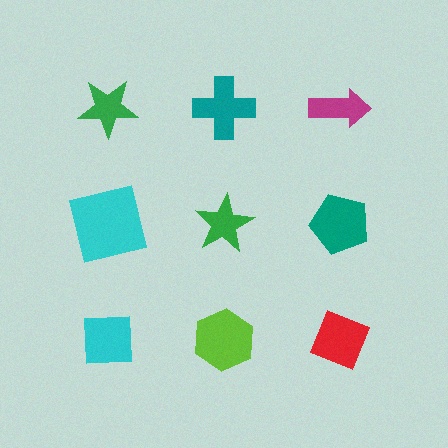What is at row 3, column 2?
A lime hexagon.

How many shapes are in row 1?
3 shapes.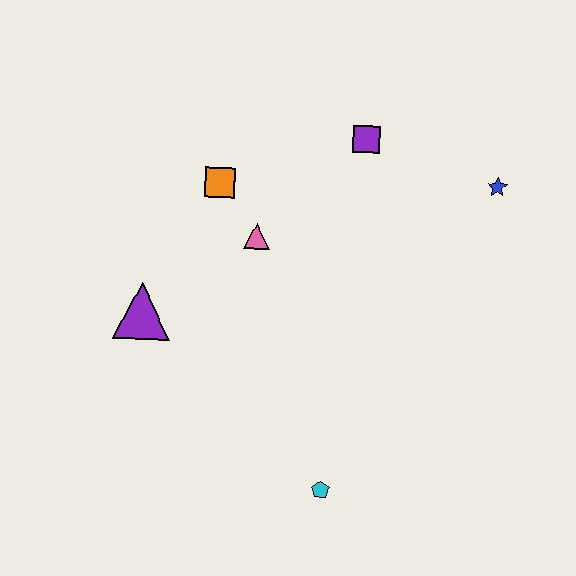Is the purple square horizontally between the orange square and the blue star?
Yes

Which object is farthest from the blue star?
The purple triangle is farthest from the blue star.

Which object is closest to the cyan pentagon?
The purple triangle is closest to the cyan pentagon.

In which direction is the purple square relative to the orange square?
The purple square is to the right of the orange square.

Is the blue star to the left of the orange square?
No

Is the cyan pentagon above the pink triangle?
No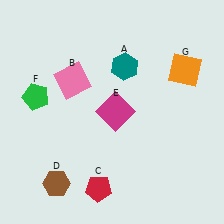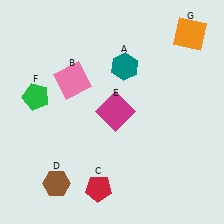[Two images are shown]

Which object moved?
The orange square (G) moved up.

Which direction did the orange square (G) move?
The orange square (G) moved up.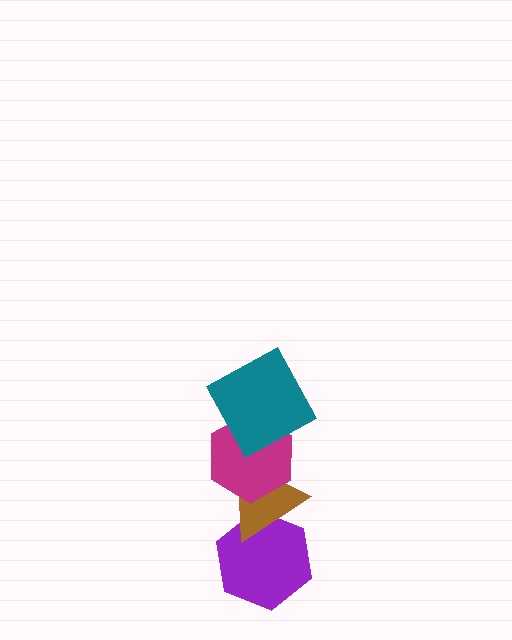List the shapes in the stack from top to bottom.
From top to bottom: the teal square, the magenta hexagon, the brown triangle, the purple hexagon.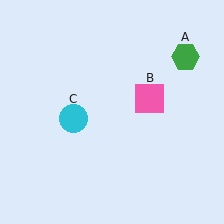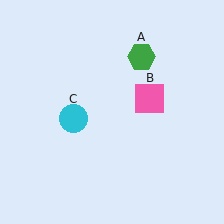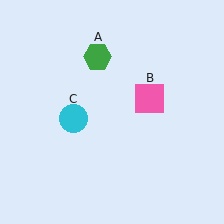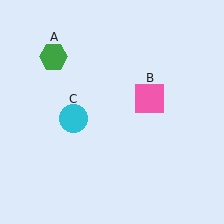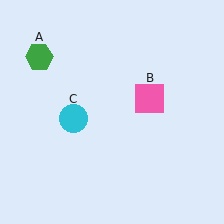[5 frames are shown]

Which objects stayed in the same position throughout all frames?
Pink square (object B) and cyan circle (object C) remained stationary.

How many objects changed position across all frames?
1 object changed position: green hexagon (object A).